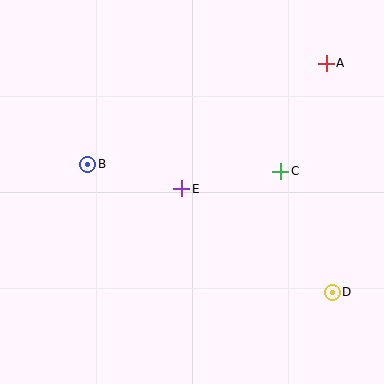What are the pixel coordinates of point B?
Point B is at (88, 164).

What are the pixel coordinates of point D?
Point D is at (332, 292).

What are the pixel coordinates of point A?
Point A is at (326, 63).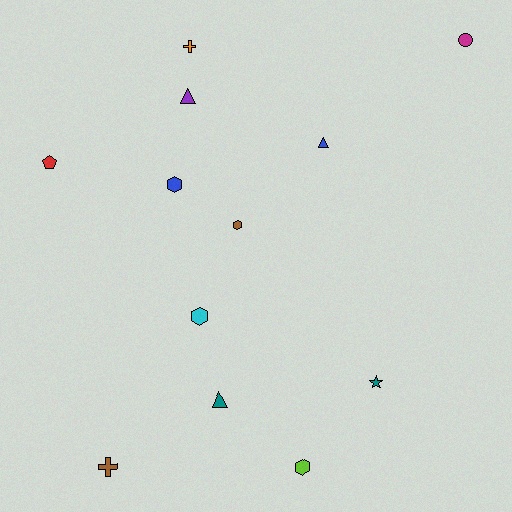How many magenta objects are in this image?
There is 1 magenta object.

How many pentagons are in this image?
There is 1 pentagon.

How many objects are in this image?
There are 12 objects.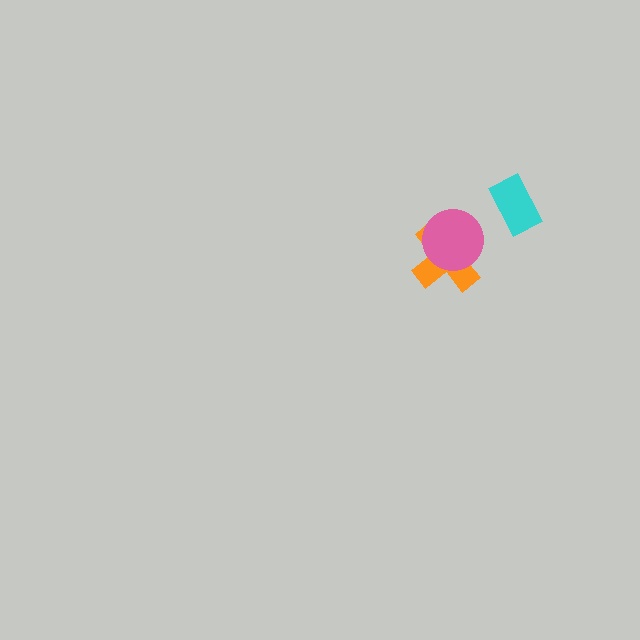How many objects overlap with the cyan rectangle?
0 objects overlap with the cyan rectangle.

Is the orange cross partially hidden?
Yes, it is partially covered by another shape.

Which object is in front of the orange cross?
The pink circle is in front of the orange cross.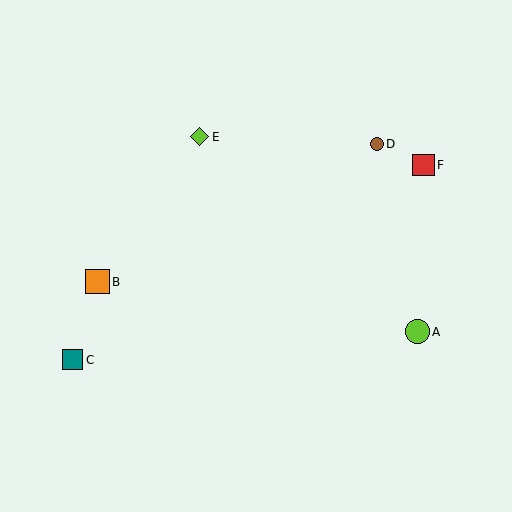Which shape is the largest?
The lime circle (labeled A) is the largest.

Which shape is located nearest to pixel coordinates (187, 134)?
The lime diamond (labeled E) at (200, 137) is nearest to that location.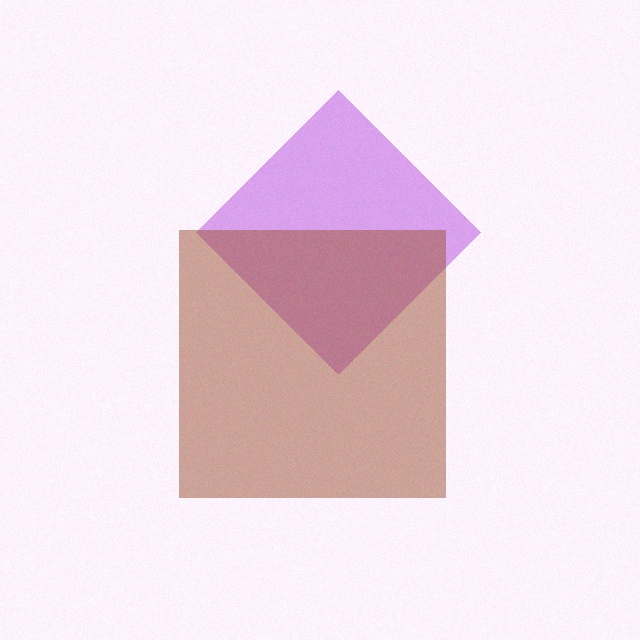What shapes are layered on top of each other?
The layered shapes are: a purple diamond, a brown square.